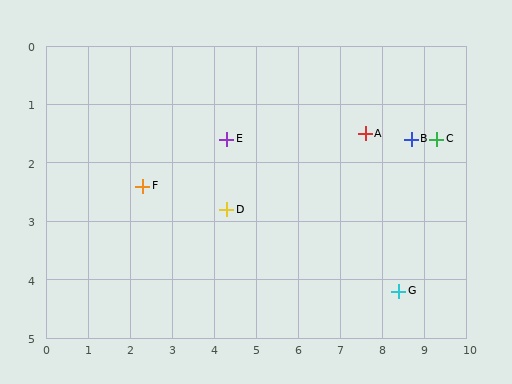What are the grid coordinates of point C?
Point C is at approximately (9.3, 1.6).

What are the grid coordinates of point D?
Point D is at approximately (4.3, 2.8).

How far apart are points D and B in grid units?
Points D and B are about 4.6 grid units apart.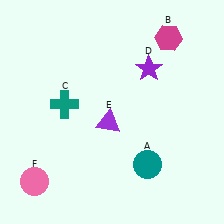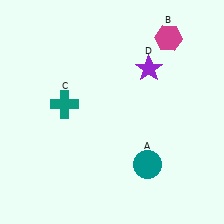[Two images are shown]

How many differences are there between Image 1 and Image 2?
There are 2 differences between the two images.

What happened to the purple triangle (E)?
The purple triangle (E) was removed in Image 2. It was in the bottom-left area of Image 1.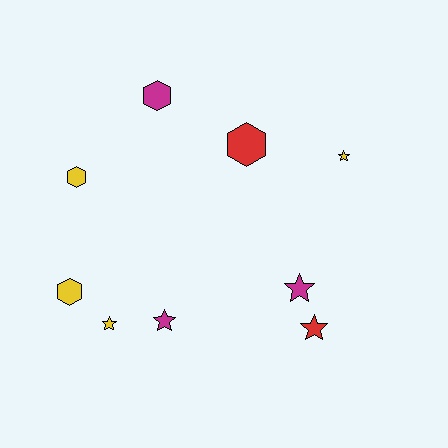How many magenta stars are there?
There are 2 magenta stars.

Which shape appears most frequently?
Star, with 5 objects.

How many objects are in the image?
There are 9 objects.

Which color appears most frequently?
Yellow, with 4 objects.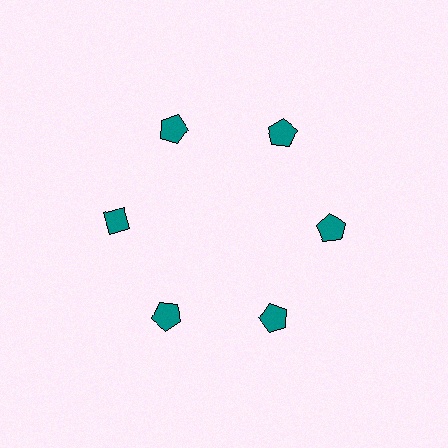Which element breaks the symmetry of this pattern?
The teal diamond at roughly the 9 o'clock position breaks the symmetry. All other shapes are teal pentagons.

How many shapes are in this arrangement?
There are 6 shapes arranged in a ring pattern.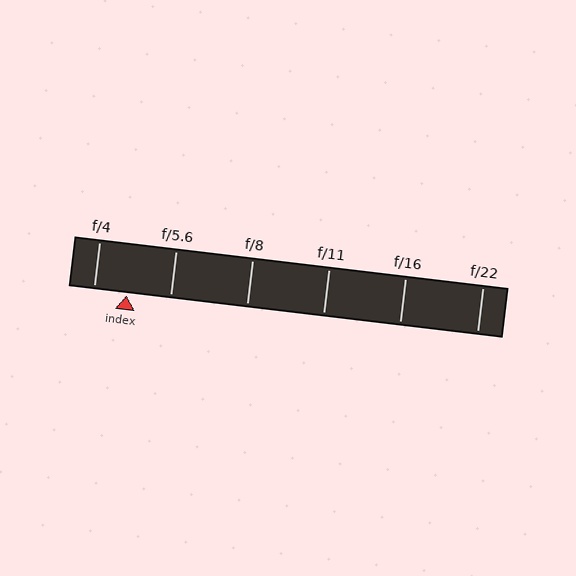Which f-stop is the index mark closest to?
The index mark is closest to f/4.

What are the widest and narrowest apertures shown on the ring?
The widest aperture shown is f/4 and the narrowest is f/22.